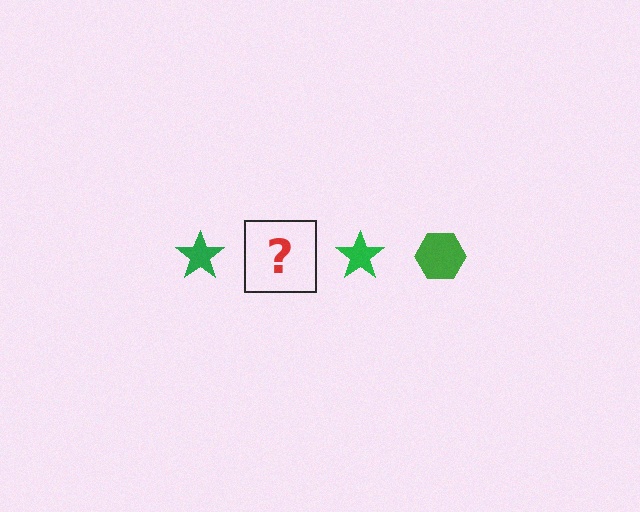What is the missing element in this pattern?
The missing element is a green hexagon.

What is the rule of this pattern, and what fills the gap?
The rule is that the pattern cycles through star, hexagon shapes in green. The gap should be filled with a green hexagon.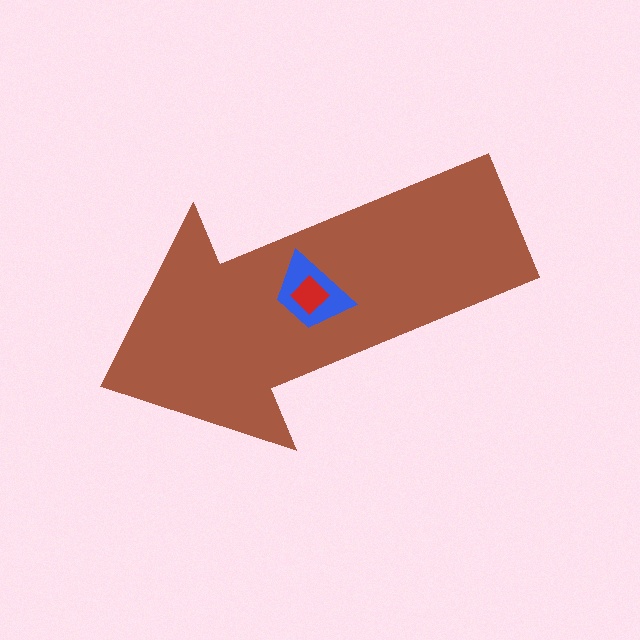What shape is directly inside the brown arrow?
The blue trapezoid.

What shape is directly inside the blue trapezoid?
The red diamond.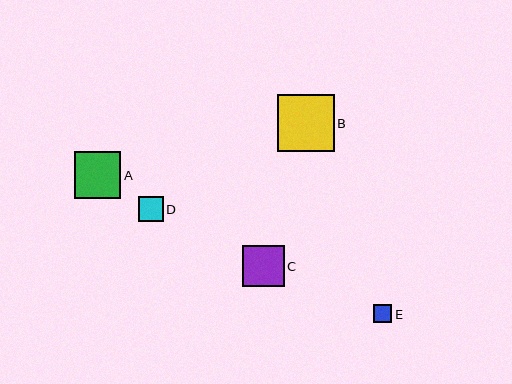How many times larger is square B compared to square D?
Square B is approximately 2.3 times the size of square D.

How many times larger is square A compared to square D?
Square A is approximately 1.9 times the size of square D.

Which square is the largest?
Square B is the largest with a size of approximately 57 pixels.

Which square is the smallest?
Square E is the smallest with a size of approximately 18 pixels.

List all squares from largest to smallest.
From largest to smallest: B, A, C, D, E.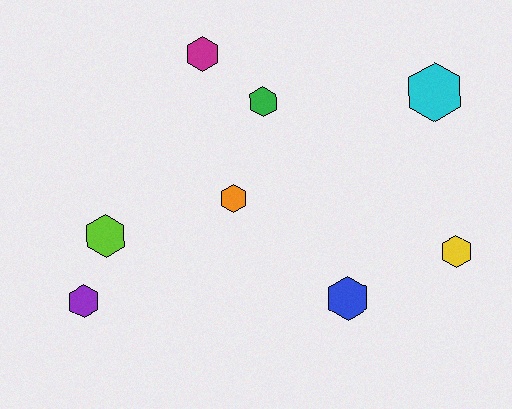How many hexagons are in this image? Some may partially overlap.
There are 8 hexagons.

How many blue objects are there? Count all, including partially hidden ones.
There is 1 blue object.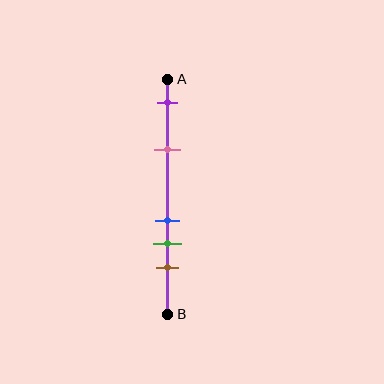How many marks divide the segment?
There are 5 marks dividing the segment.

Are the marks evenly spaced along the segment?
No, the marks are not evenly spaced.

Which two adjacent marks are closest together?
The blue and green marks are the closest adjacent pair.